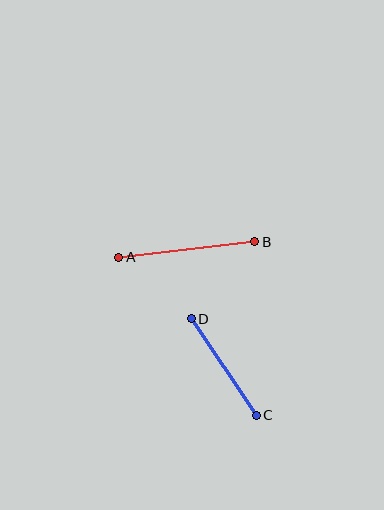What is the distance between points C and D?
The distance is approximately 117 pixels.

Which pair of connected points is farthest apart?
Points A and B are farthest apart.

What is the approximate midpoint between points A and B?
The midpoint is at approximately (187, 250) pixels.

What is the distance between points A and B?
The distance is approximately 137 pixels.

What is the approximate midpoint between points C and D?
The midpoint is at approximately (224, 367) pixels.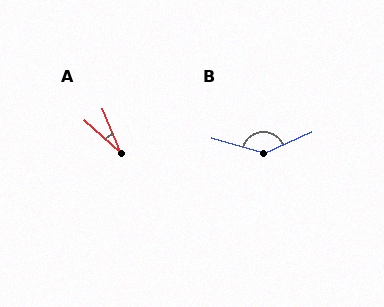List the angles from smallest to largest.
A (25°), B (139°).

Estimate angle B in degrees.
Approximately 139 degrees.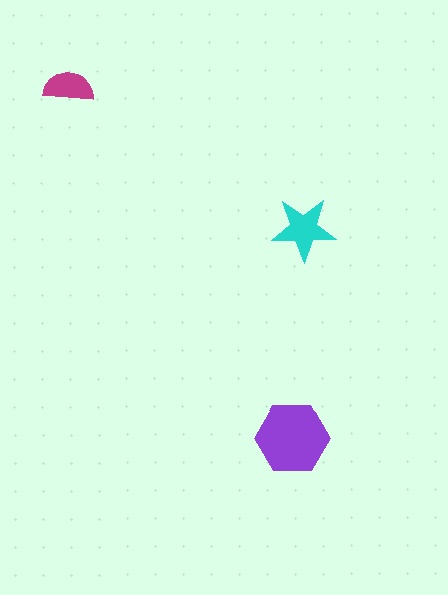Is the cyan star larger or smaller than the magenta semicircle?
Larger.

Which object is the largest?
The purple hexagon.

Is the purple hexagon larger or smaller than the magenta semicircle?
Larger.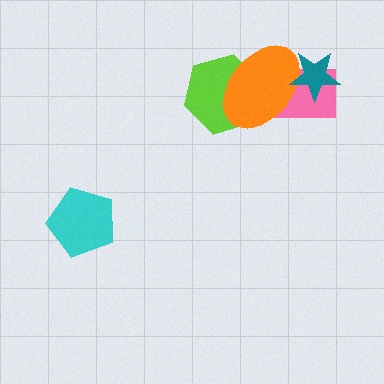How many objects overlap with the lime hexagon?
2 objects overlap with the lime hexagon.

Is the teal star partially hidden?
No, no other shape covers it.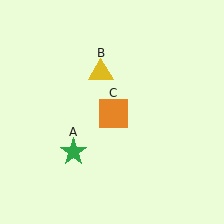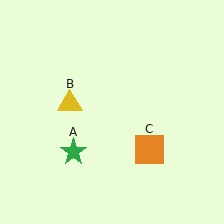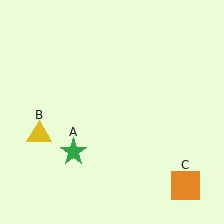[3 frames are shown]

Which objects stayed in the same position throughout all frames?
Green star (object A) remained stationary.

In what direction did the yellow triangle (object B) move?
The yellow triangle (object B) moved down and to the left.